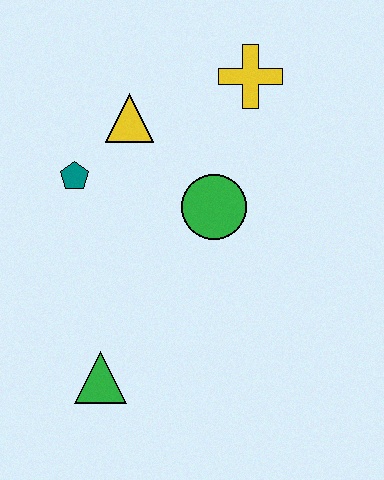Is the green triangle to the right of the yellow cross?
No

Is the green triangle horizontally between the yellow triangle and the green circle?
No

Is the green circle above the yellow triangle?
No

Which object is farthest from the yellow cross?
The green triangle is farthest from the yellow cross.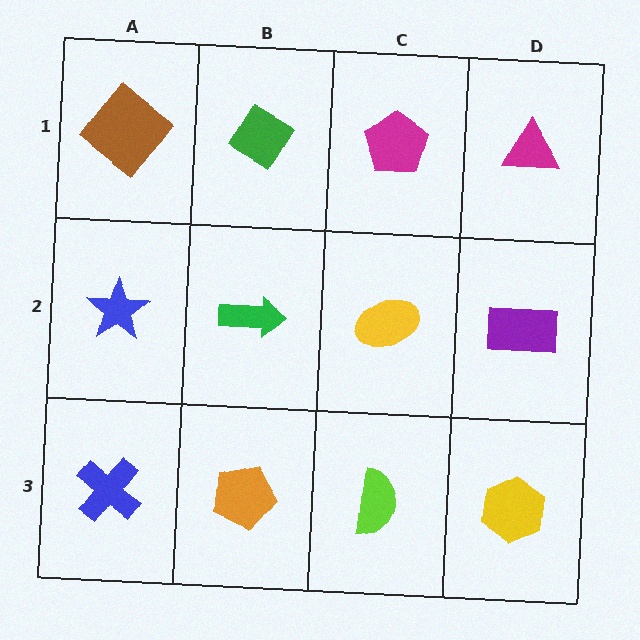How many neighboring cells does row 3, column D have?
2.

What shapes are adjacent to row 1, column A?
A blue star (row 2, column A), a green diamond (row 1, column B).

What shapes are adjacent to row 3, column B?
A green arrow (row 2, column B), a blue cross (row 3, column A), a lime semicircle (row 3, column C).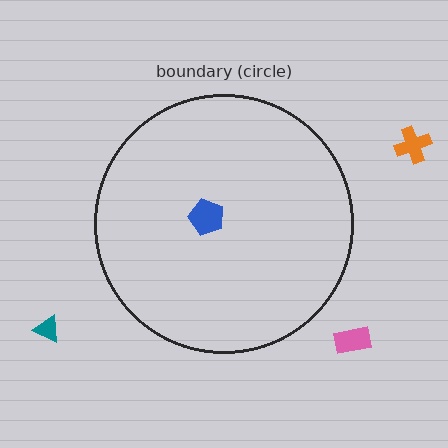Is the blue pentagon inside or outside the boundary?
Inside.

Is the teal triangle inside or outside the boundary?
Outside.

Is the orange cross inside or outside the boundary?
Outside.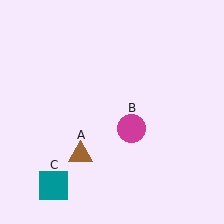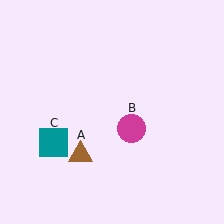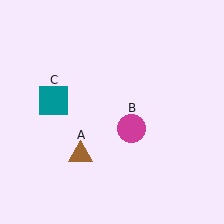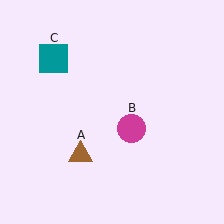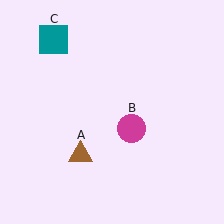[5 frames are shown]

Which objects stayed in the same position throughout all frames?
Brown triangle (object A) and magenta circle (object B) remained stationary.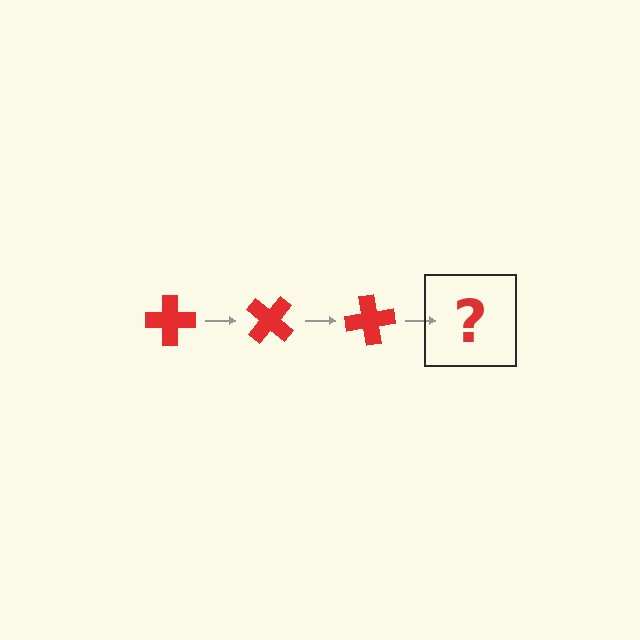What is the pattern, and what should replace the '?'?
The pattern is that the cross rotates 40 degrees each step. The '?' should be a red cross rotated 120 degrees.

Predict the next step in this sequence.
The next step is a red cross rotated 120 degrees.